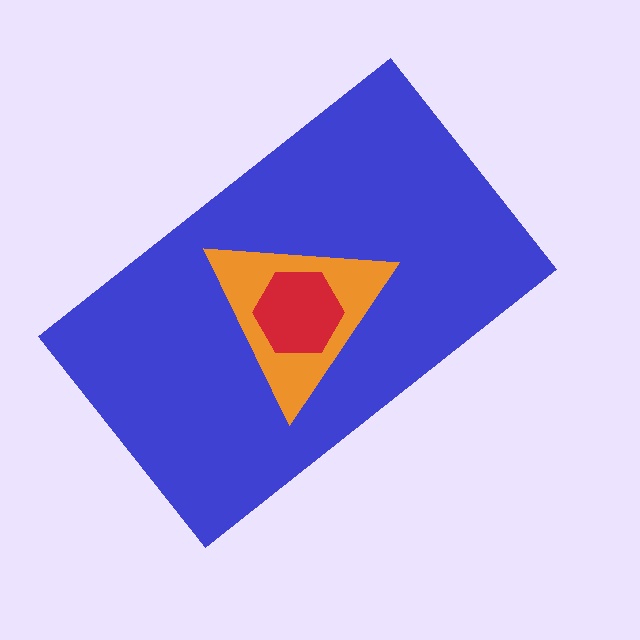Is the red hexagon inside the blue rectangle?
Yes.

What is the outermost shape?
The blue rectangle.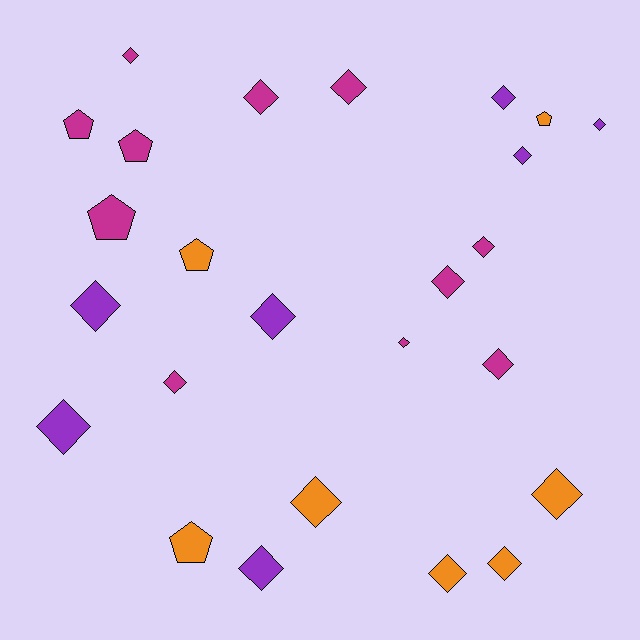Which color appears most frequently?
Magenta, with 11 objects.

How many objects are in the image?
There are 25 objects.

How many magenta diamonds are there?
There are 8 magenta diamonds.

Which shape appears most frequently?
Diamond, with 19 objects.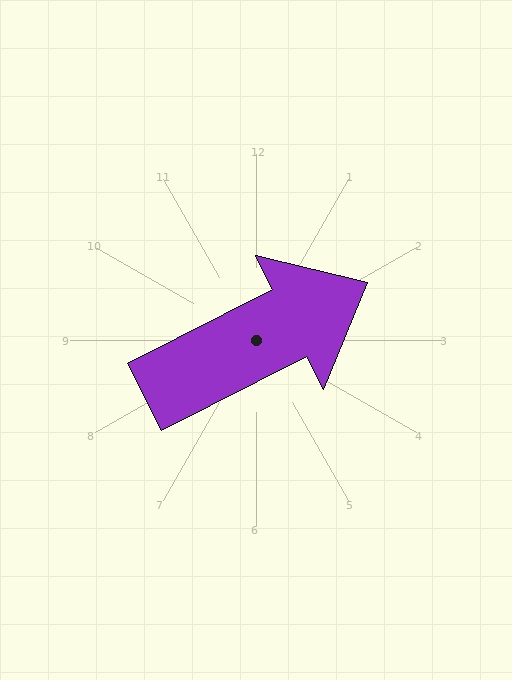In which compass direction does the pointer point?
Northeast.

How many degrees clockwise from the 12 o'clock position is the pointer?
Approximately 63 degrees.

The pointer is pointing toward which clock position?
Roughly 2 o'clock.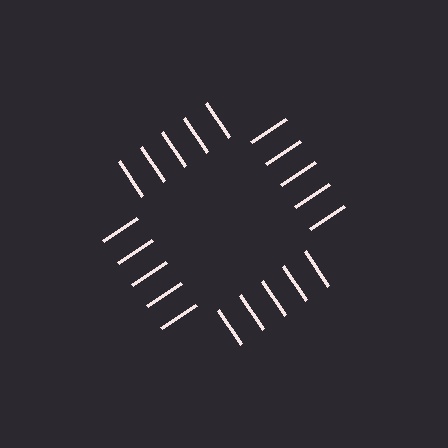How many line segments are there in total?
20 — 5 along each of the 4 edges.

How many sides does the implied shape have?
4 sides — the line-ends trace a square.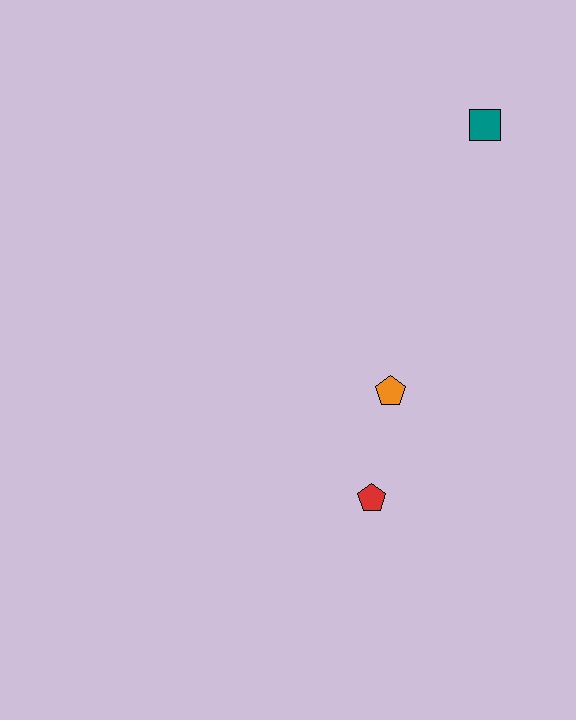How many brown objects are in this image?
There are no brown objects.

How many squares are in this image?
There is 1 square.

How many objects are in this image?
There are 3 objects.